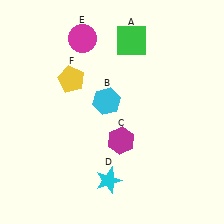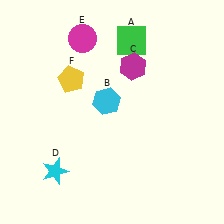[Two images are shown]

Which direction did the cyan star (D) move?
The cyan star (D) moved left.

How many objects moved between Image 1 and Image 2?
2 objects moved between the two images.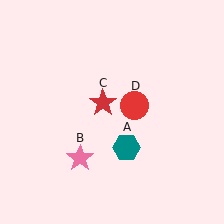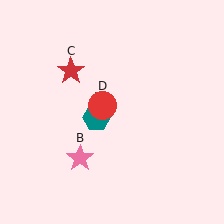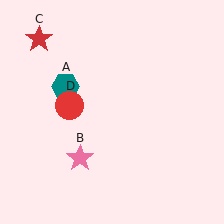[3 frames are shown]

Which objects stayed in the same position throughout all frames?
Pink star (object B) remained stationary.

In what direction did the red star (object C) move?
The red star (object C) moved up and to the left.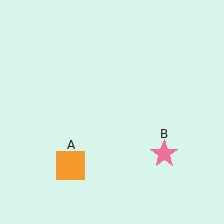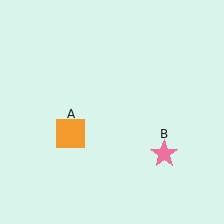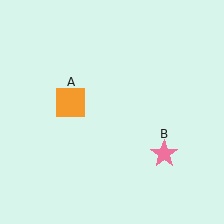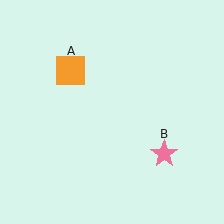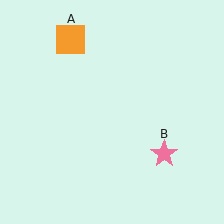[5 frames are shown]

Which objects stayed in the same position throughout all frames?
Pink star (object B) remained stationary.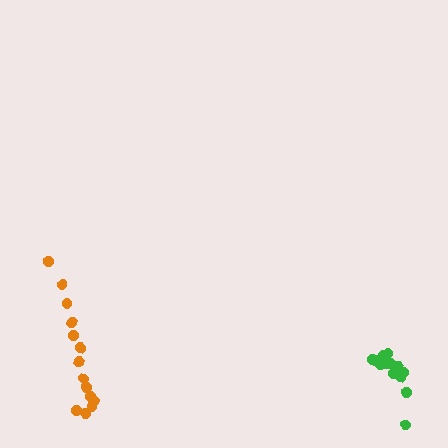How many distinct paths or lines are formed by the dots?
There are 2 distinct paths.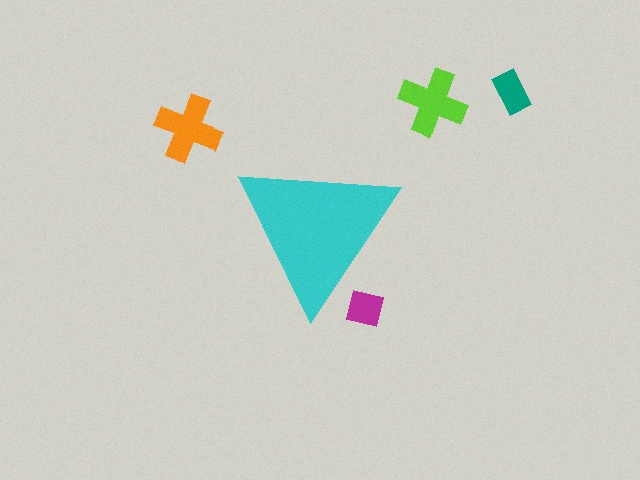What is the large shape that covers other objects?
A cyan triangle.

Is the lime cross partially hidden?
No, the lime cross is fully visible.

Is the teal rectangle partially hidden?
No, the teal rectangle is fully visible.